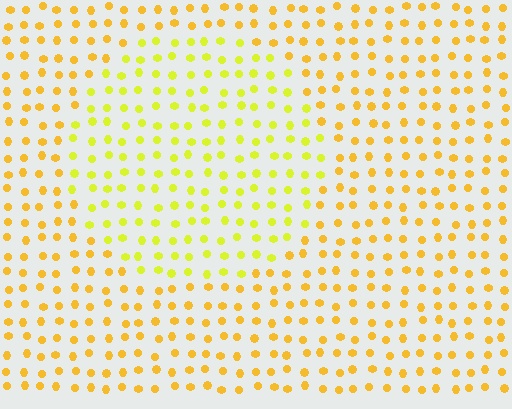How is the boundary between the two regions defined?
The boundary is defined purely by a slight shift in hue (about 26 degrees). Spacing, size, and orientation are identical on both sides.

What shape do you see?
I see a circle.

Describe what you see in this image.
The image is filled with small yellow elements in a uniform arrangement. A circle-shaped region is visible where the elements are tinted to a slightly different hue, forming a subtle color boundary.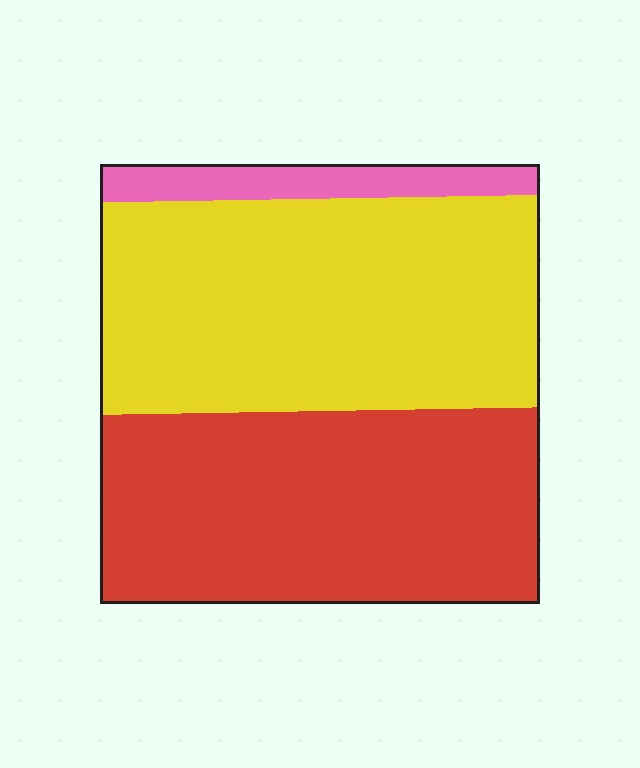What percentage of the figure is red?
Red covers about 45% of the figure.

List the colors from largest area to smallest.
From largest to smallest: yellow, red, pink.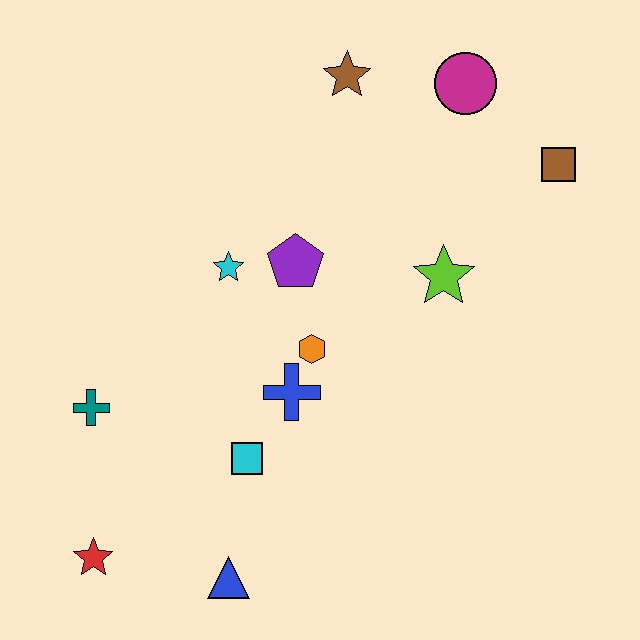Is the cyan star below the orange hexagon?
No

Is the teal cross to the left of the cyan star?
Yes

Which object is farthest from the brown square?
The red star is farthest from the brown square.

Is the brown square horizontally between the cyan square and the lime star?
No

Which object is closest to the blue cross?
The orange hexagon is closest to the blue cross.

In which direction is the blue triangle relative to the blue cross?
The blue triangle is below the blue cross.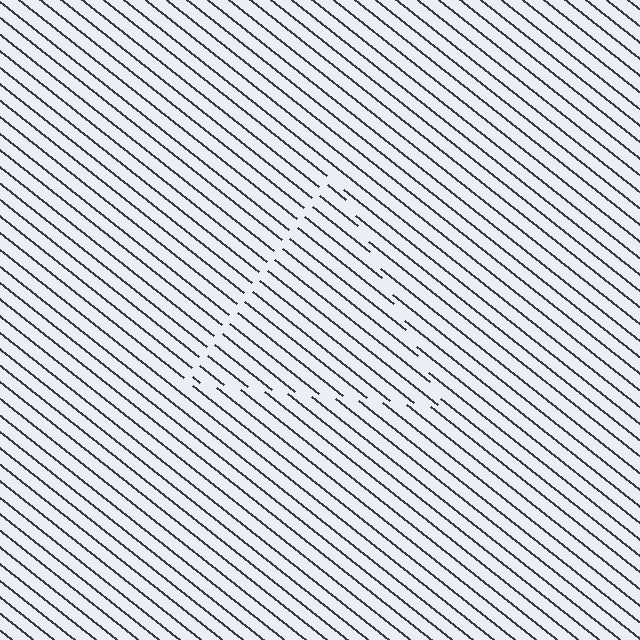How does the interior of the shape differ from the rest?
The interior of the shape contains the same grating, shifted by half a period — the contour is defined by the phase discontinuity where line-ends from the inner and outer gratings abut.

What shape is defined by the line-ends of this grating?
An illusory triangle. The interior of the shape contains the same grating, shifted by half a period — the contour is defined by the phase discontinuity where line-ends from the inner and outer gratings abut.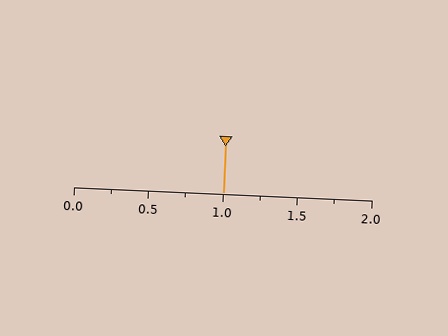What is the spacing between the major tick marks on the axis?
The major ticks are spaced 0.5 apart.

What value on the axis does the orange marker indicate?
The marker indicates approximately 1.